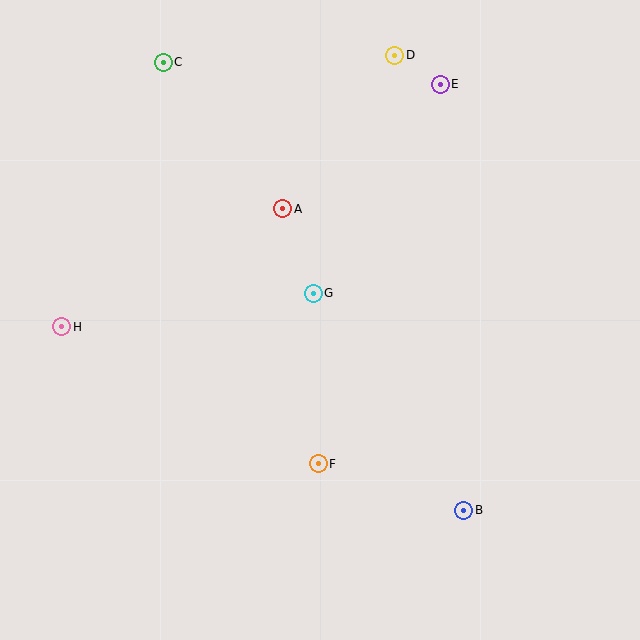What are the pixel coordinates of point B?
Point B is at (464, 510).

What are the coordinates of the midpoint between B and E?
The midpoint between B and E is at (452, 297).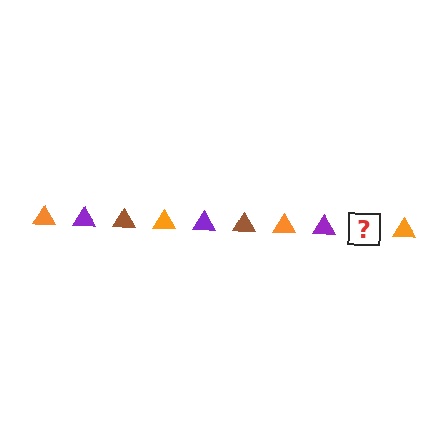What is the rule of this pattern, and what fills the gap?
The rule is that the pattern cycles through orange, purple, brown triangles. The gap should be filled with a brown triangle.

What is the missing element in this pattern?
The missing element is a brown triangle.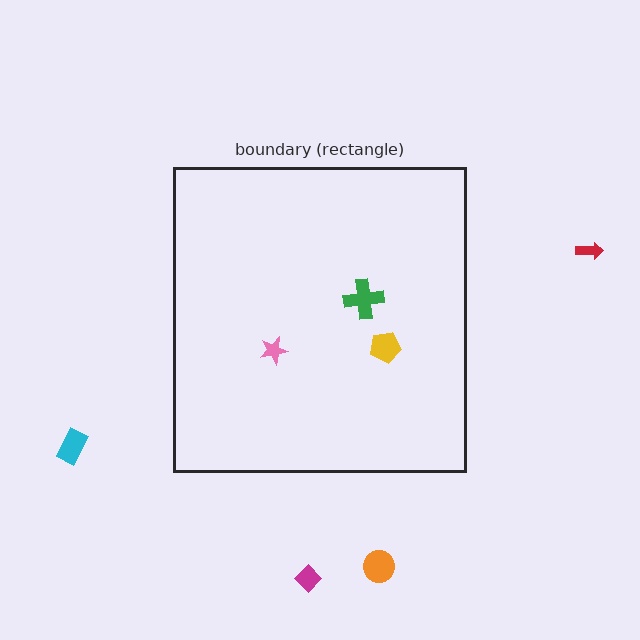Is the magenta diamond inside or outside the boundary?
Outside.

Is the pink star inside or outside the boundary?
Inside.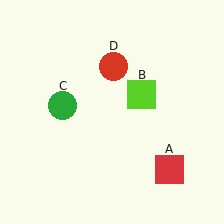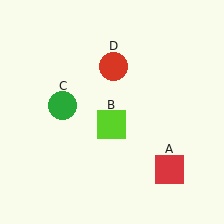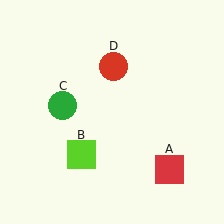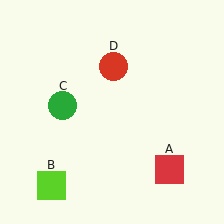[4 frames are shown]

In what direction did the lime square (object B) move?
The lime square (object B) moved down and to the left.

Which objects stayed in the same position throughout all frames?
Red square (object A) and green circle (object C) and red circle (object D) remained stationary.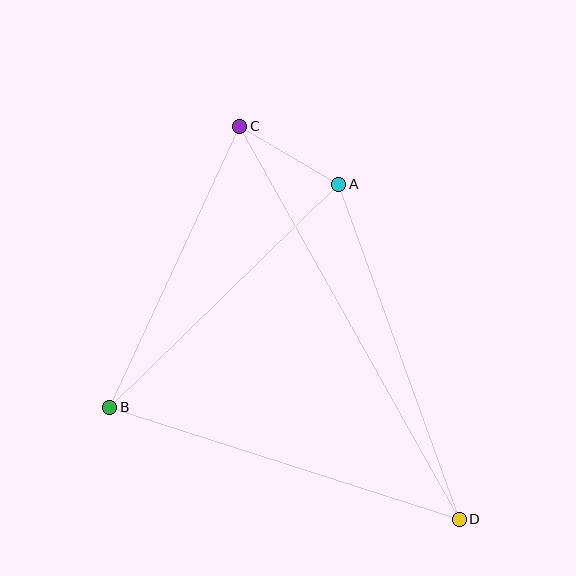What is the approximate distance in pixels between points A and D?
The distance between A and D is approximately 356 pixels.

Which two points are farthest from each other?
Points C and D are farthest from each other.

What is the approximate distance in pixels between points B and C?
The distance between B and C is approximately 310 pixels.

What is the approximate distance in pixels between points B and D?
The distance between B and D is approximately 367 pixels.